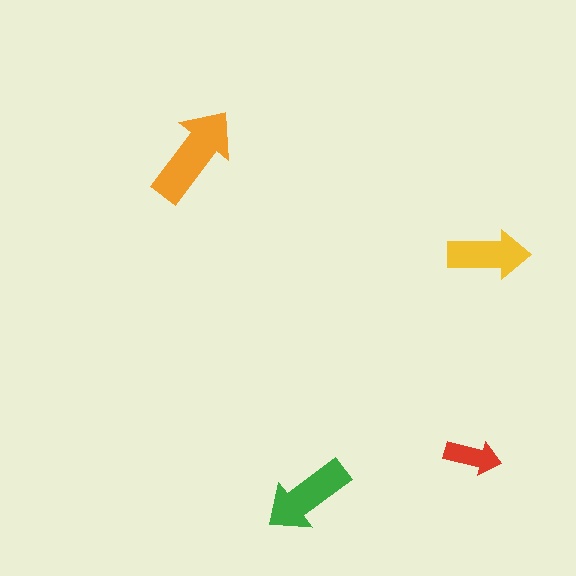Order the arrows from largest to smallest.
the orange one, the green one, the yellow one, the red one.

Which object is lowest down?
The green arrow is bottommost.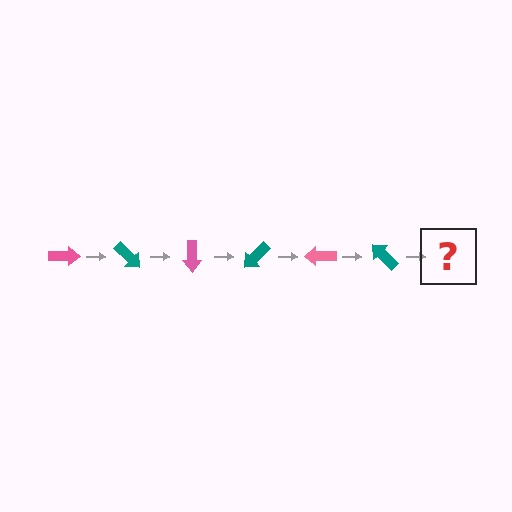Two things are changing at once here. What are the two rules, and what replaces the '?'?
The two rules are that it rotates 45 degrees each step and the color cycles through pink and teal. The '?' should be a pink arrow, rotated 270 degrees from the start.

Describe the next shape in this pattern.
It should be a pink arrow, rotated 270 degrees from the start.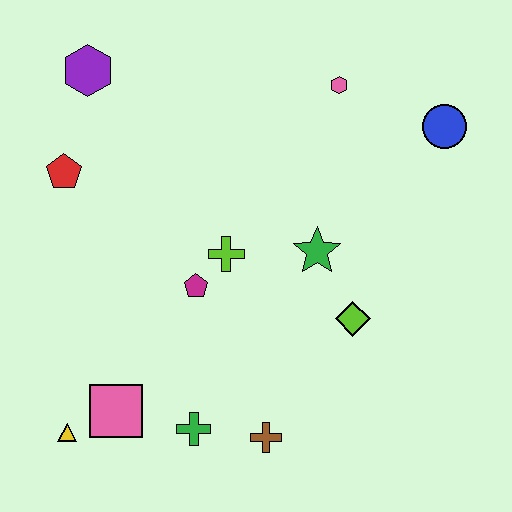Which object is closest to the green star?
The lime diamond is closest to the green star.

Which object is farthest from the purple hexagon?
The brown cross is farthest from the purple hexagon.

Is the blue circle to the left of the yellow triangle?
No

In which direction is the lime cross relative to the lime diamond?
The lime cross is to the left of the lime diamond.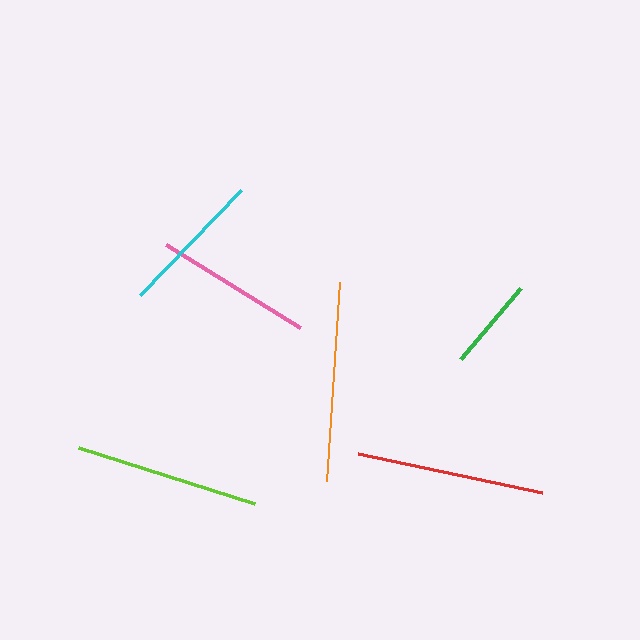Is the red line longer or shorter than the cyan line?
The red line is longer than the cyan line.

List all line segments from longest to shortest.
From longest to shortest: orange, red, lime, pink, cyan, green.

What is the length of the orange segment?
The orange segment is approximately 199 pixels long.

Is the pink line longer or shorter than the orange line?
The orange line is longer than the pink line.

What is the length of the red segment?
The red segment is approximately 188 pixels long.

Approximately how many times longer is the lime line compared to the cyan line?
The lime line is approximately 1.3 times the length of the cyan line.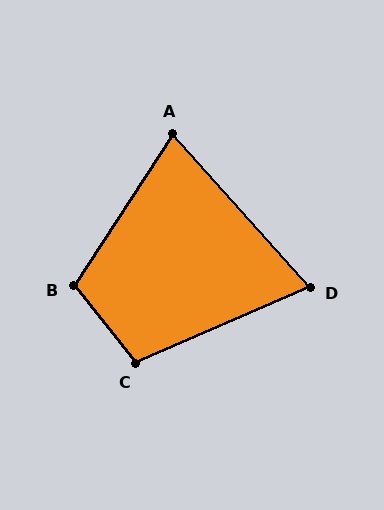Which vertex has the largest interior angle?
B, at approximately 108 degrees.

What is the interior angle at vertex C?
Approximately 105 degrees (obtuse).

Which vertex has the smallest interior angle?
D, at approximately 72 degrees.